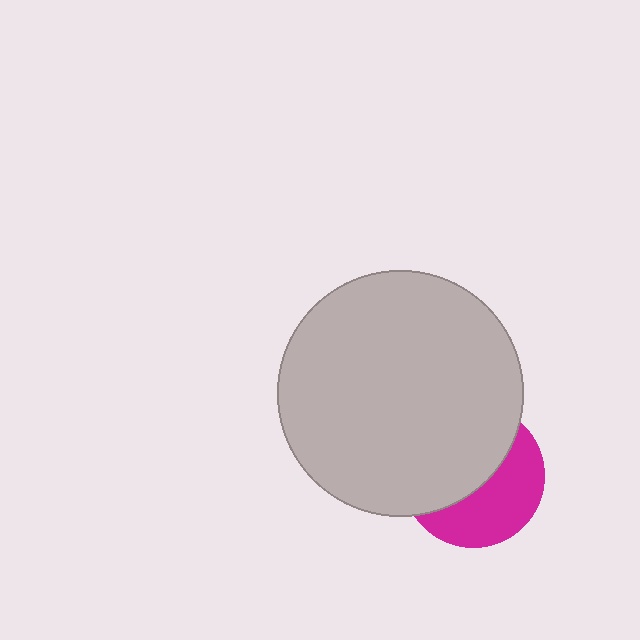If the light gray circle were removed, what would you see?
You would see the complete magenta circle.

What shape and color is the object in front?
The object in front is a light gray circle.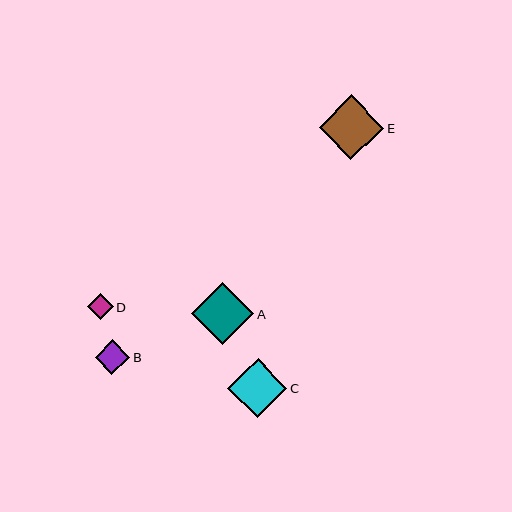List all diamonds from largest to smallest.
From largest to smallest: E, A, C, B, D.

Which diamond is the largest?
Diamond E is the largest with a size of approximately 65 pixels.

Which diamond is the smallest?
Diamond D is the smallest with a size of approximately 26 pixels.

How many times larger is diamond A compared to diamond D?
Diamond A is approximately 2.4 times the size of diamond D.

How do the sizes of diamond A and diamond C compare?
Diamond A and diamond C are approximately the same size.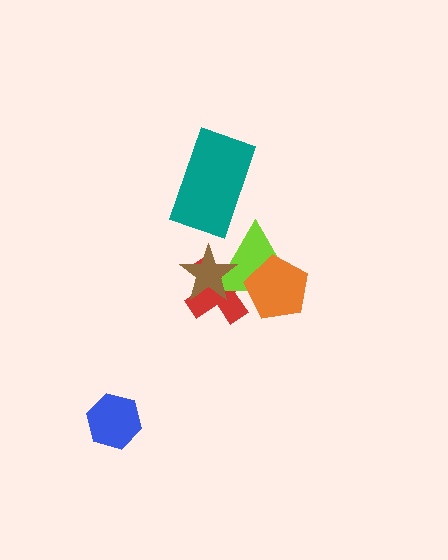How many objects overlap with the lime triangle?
3 objects overlap with the lime triangle.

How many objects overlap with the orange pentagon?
2 objects overlap with the orange pentagon.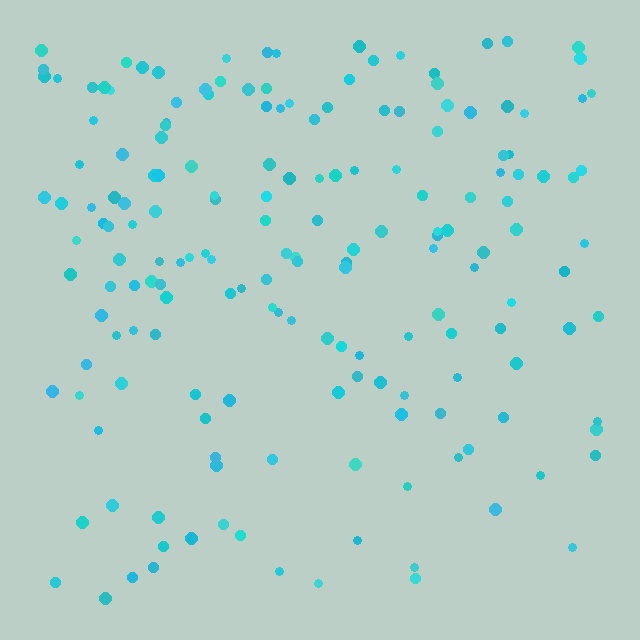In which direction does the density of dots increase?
From bottom to top, with the top side densest.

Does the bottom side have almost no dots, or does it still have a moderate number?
Still a moderate number, just noticeably fewer than the top.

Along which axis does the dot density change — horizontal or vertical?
Vertical.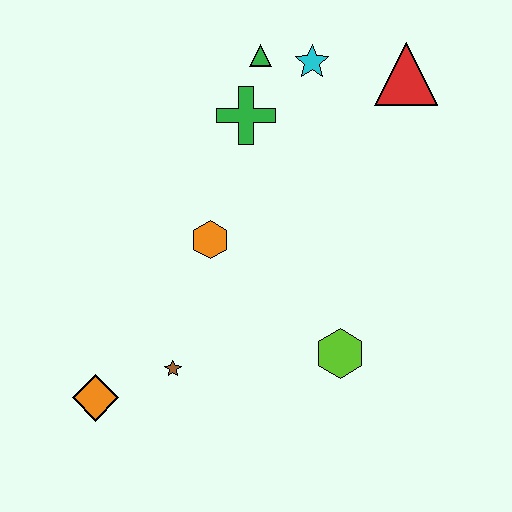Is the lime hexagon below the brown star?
No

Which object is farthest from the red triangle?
The orange diamond is farthest from the red triangle.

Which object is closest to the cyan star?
The green triangle is closest to the cyan star.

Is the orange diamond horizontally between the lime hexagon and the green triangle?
No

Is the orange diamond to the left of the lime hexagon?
Yes